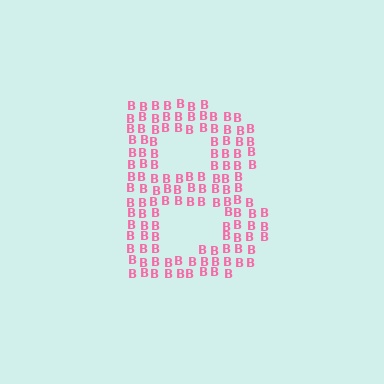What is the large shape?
The large shape is the letter B.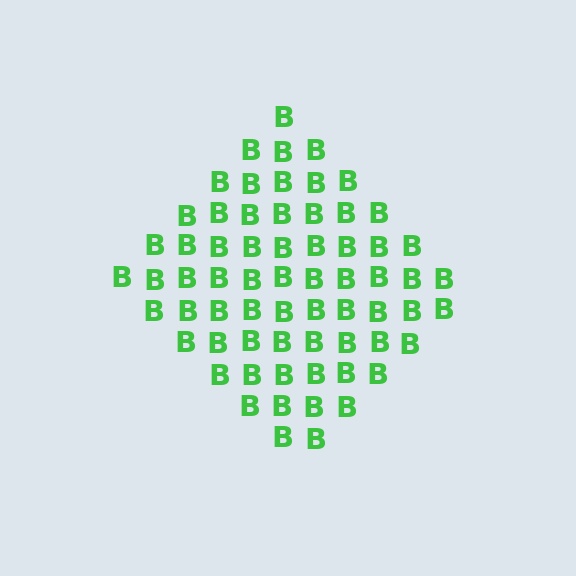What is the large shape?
The large shape is a diamond.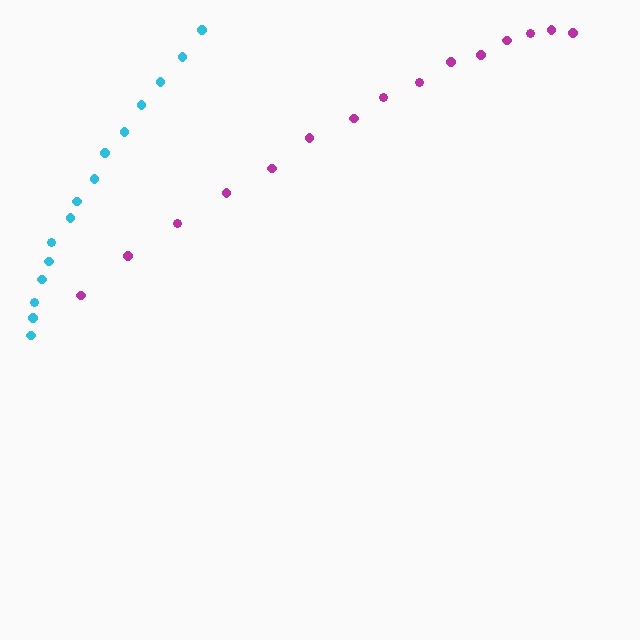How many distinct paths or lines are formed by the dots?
There are 2 distinct paths.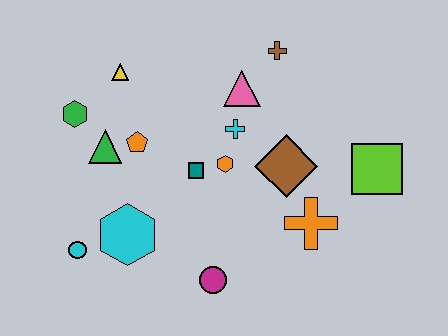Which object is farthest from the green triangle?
The lime square is farthest from the green triangle.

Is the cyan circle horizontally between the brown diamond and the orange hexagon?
No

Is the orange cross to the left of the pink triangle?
No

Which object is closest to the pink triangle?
The cyan cross is closest to the pink triangle.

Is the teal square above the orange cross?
Yes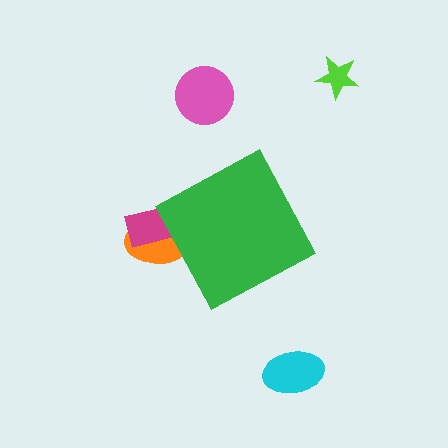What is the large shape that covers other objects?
A green diamond.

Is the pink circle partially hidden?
No, the pink circle is fully visible.